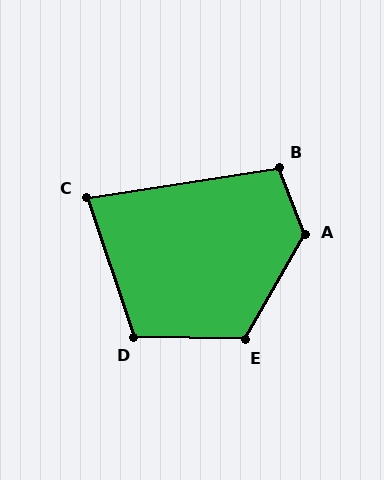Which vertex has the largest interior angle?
A, at approximately 129 degrees.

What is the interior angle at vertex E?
Approximately 118 degrees (obtuse).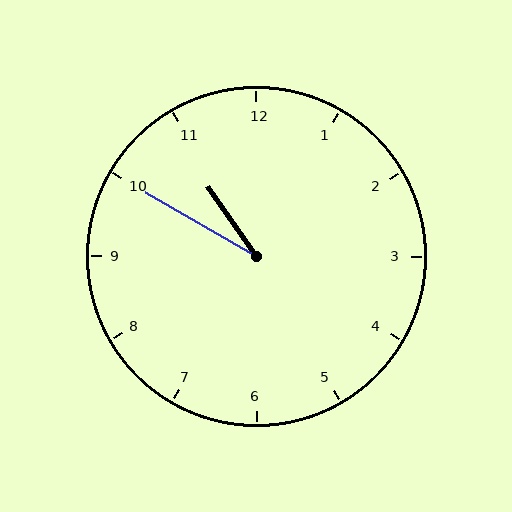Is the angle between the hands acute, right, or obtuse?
It is acute.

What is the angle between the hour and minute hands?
Approximately 25 degrees.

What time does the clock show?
10:50.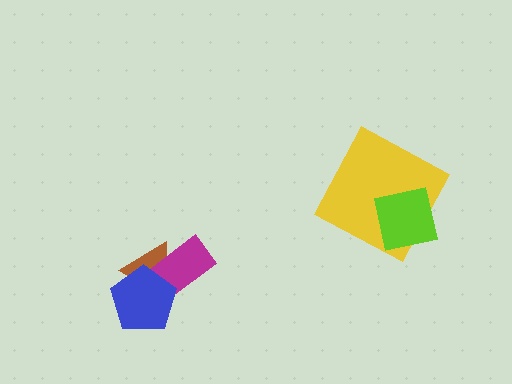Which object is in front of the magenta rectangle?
The blue pentagon is in front of the magenta rectangle.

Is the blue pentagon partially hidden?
No, no other shape covers it.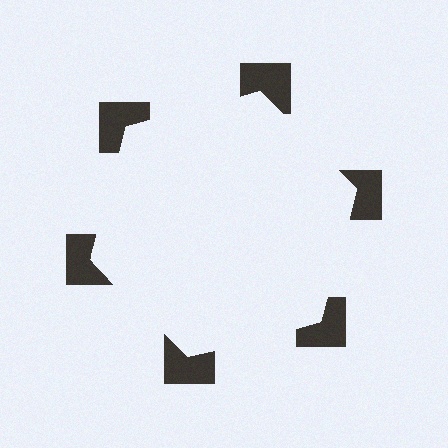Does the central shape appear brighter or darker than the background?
It typically appears slightly brighter than the background, even though no actual brightness change is drawn.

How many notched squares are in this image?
There are 6 — one at each vertex of the illusory hexagon.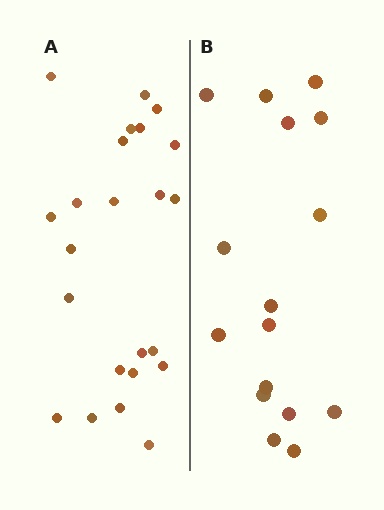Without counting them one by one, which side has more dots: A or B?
Region A (the left region) has more dots.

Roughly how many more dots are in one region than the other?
Region A has roughly 8 or so more dots than region B.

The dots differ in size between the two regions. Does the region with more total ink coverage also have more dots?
No. Region B has more total ink coverage because its dots are larger, but region A actually contains more individual dots. Total area can be misleading — the number of items is what matters here.